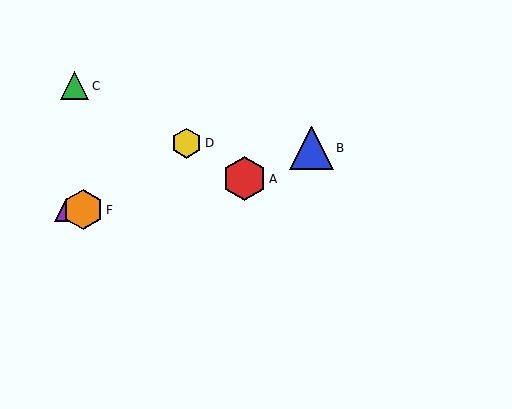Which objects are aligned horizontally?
Objects E, F are aligned horizontally.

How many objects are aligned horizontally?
2 objects (E, F) are aligned horizontally.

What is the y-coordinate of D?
Object D is at y≈143.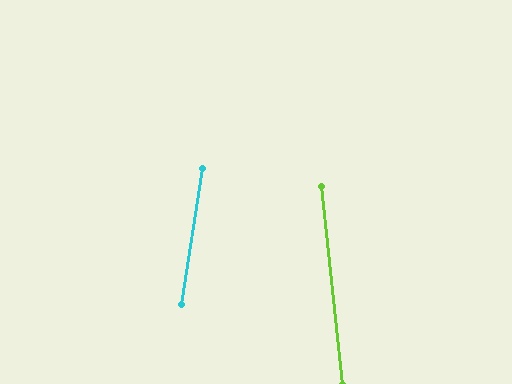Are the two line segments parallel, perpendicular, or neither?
Neither parallel nor perpendicular — they differ by about 15°.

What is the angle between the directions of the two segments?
Approximately 15 degrees.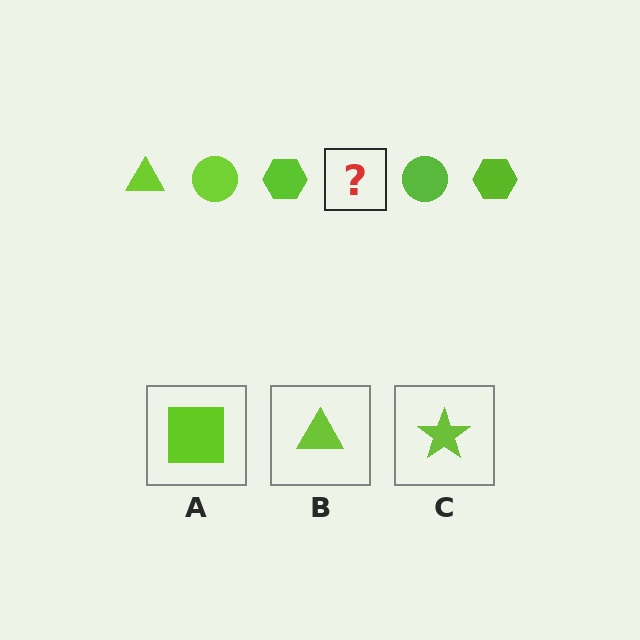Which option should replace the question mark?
Option B.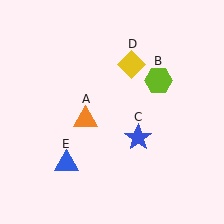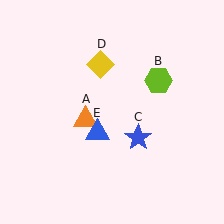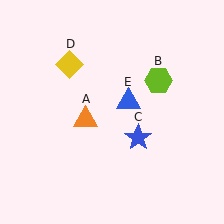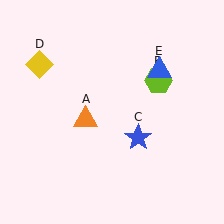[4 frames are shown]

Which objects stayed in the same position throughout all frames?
Orange triangle (object A) and lime hexagon (object B) and blue star (object C) remained stationary.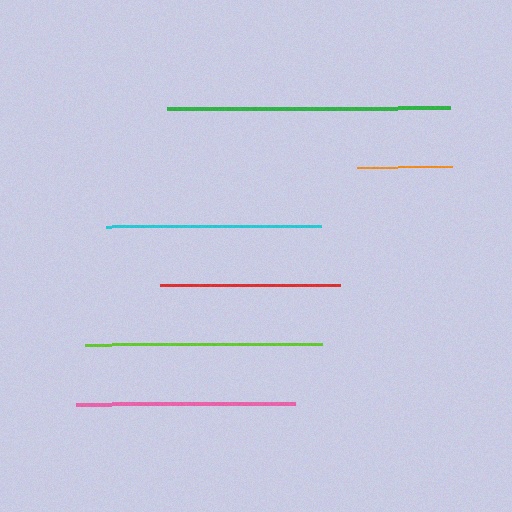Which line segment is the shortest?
The orange line is the shortest at approximately 95 pixels.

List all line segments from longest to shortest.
From longest to shortest: green, lime, pink, cyan, red, orange.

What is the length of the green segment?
The green segment is approximately 283 pixels long.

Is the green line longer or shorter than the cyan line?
The green line is longer than the cyan line.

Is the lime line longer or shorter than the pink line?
The lime line is longer than the pink line.